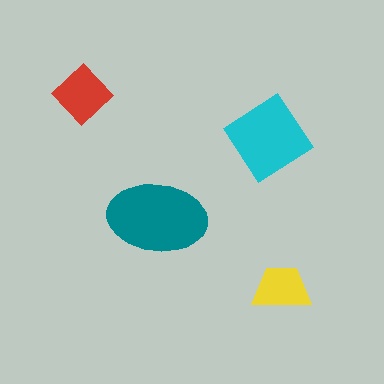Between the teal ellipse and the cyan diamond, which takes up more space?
The teal ellipse.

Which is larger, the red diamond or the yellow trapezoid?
The red diamond.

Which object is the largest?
The teal ellipse.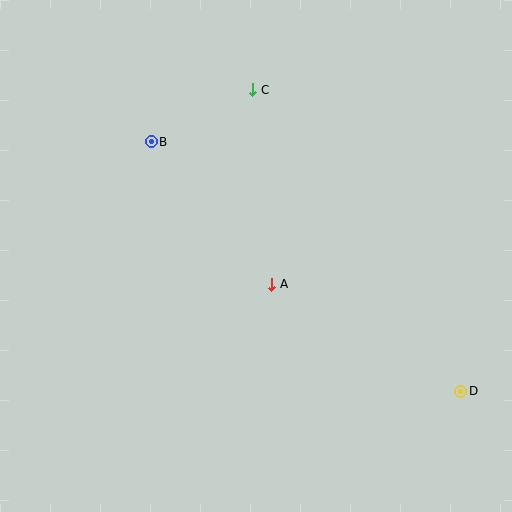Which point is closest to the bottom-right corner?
Point D is closest to the bottom-right corner.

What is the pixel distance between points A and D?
The distance between A and D is 217 pixels.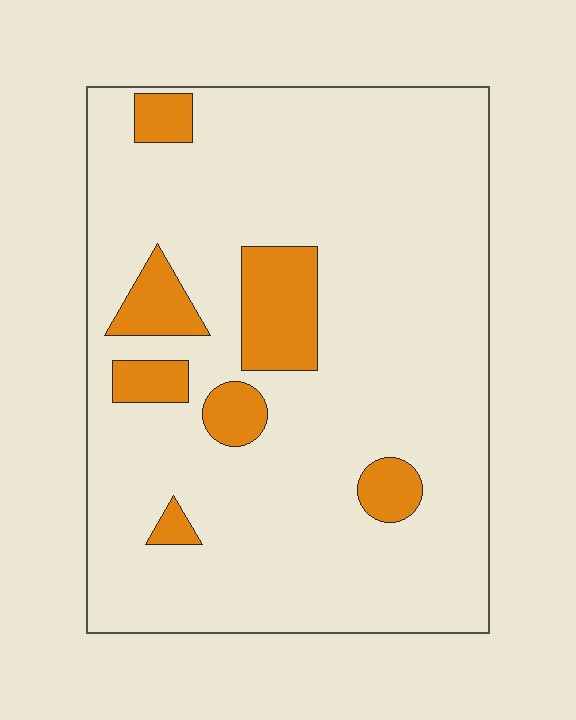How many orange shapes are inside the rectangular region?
7.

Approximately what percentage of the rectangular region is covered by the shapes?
Approximately 15%.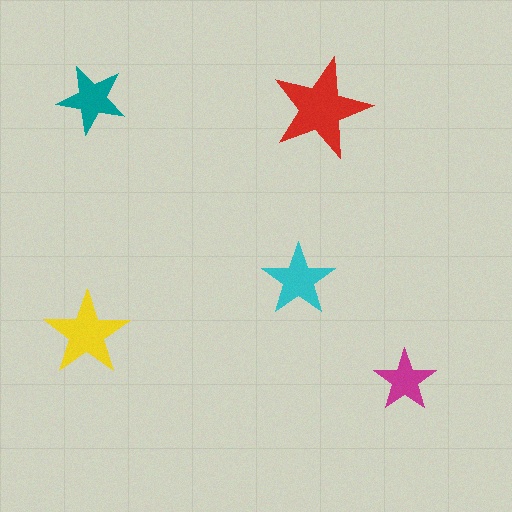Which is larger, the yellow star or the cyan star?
The yellow one.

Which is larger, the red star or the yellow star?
The red one.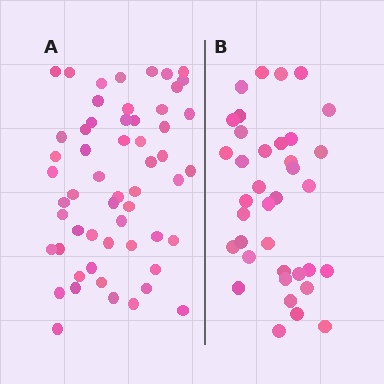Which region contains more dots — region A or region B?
Region A (the left region) has more dots.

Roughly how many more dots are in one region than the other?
Region A has approximately 20 more dots than region B.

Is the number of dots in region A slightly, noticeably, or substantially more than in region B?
Region A has substantially more. The ratio is roughly 1.5 to 1.